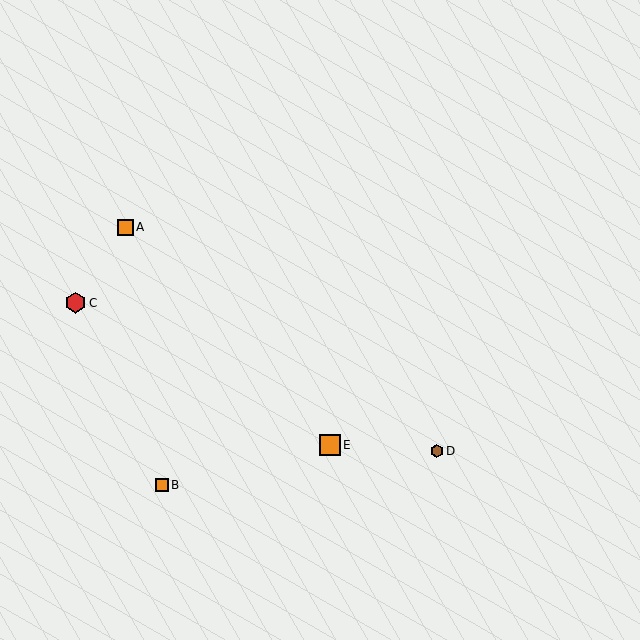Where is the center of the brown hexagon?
The center of the brown hexagon is at (437, 451).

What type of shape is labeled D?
Shape D is a brown hexagon.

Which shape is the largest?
The orange square (labeled E) is the largest.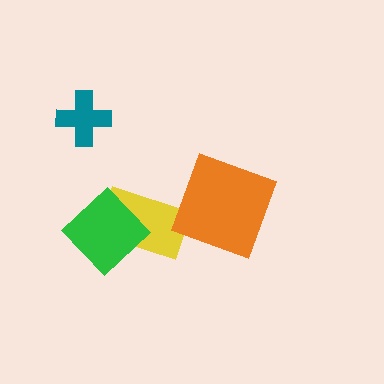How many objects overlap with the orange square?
0 objects overlap with the orange square.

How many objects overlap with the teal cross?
0 objects overlap with the teal cross.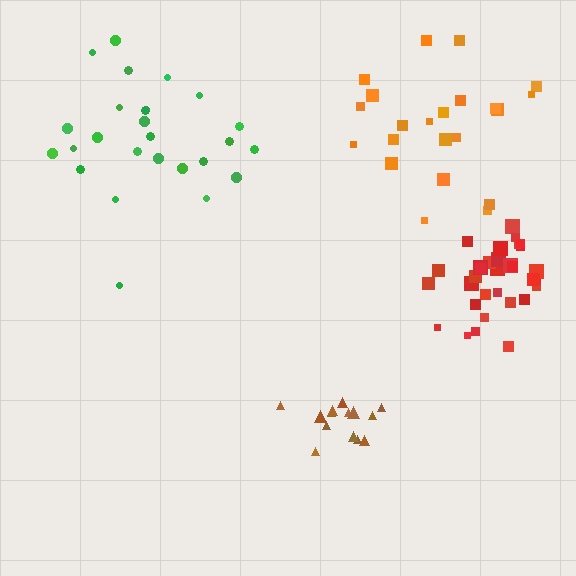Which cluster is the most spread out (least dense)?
Green.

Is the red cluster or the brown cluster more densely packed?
Brown.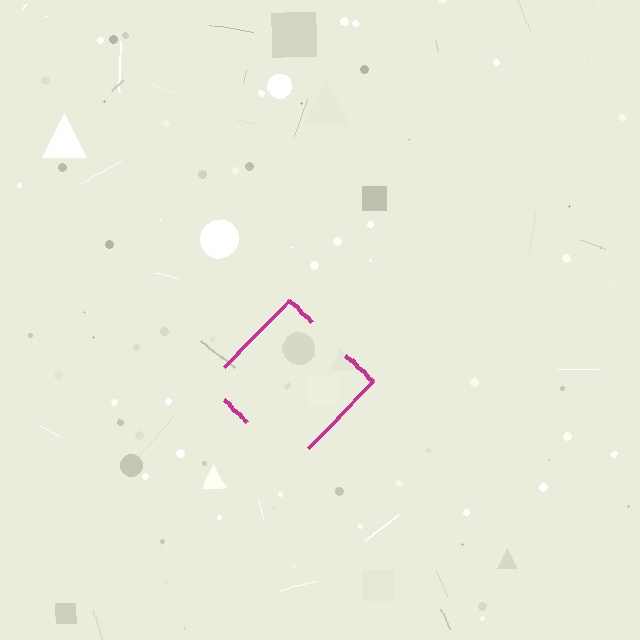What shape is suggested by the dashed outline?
The dashed outline suggests a diamond.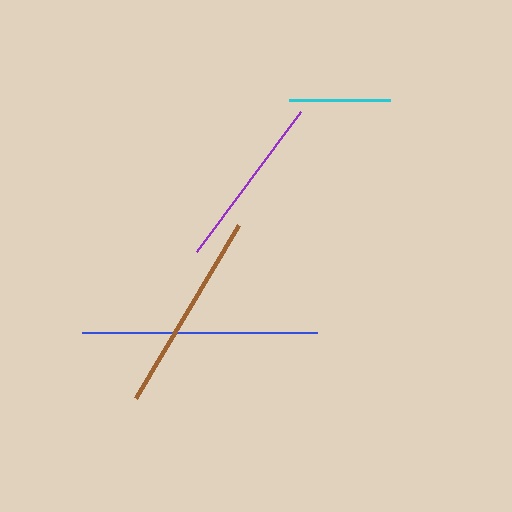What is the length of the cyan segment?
The cyan segment is approximately 101 pixels long.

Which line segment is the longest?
The blue line is the longest at approximately 235 pixels.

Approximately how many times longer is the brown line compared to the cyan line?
The brown line is approximately 2.0 times the length of the cyan line.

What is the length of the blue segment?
The blue segment is approximately 235 pixels long.